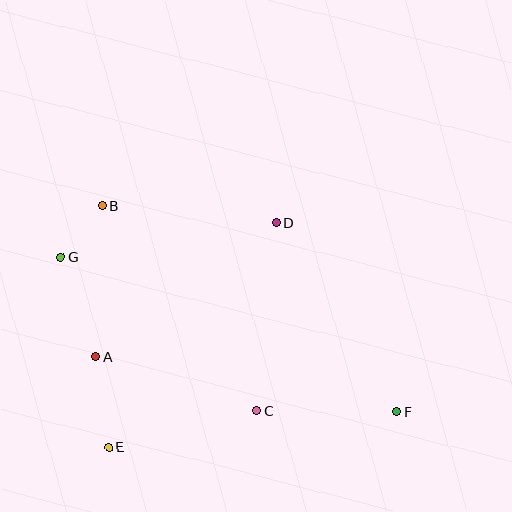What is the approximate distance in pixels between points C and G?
The distance between C and G is approximately 249 pixels.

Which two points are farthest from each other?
Points F and G are farthest from each other.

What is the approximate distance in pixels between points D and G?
The distance between D and G is approximately 218 pixels.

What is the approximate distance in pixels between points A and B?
The distance between A and B is approximately 151 pixels.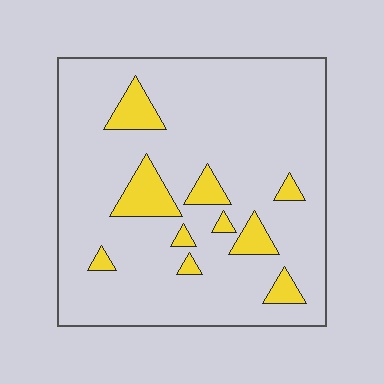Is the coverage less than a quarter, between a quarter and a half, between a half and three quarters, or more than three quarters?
Less than a quarter.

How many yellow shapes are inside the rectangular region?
10.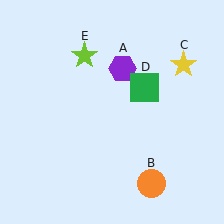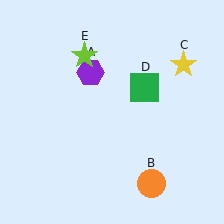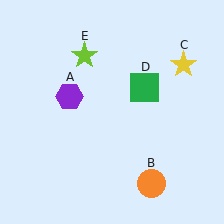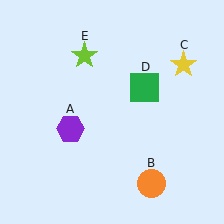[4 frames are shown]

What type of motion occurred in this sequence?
The purple hexagon (object A) rotated counterclockwise around the center of the scene.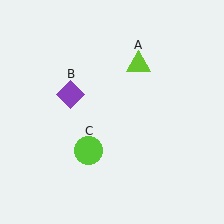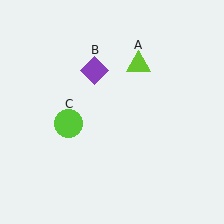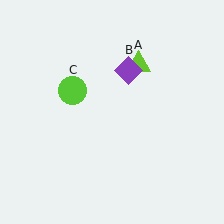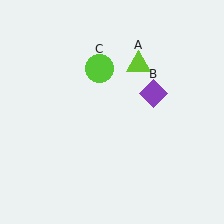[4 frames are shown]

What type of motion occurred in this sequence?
The purple diamond (object B), lime circle (object C) rotated clockwise around the center of the scene.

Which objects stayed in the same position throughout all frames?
Lime triangle (object A) remained stationary.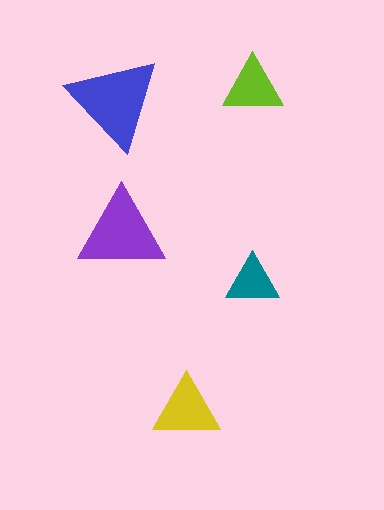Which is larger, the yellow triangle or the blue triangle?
The blue one.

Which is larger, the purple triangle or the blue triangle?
The blue one.